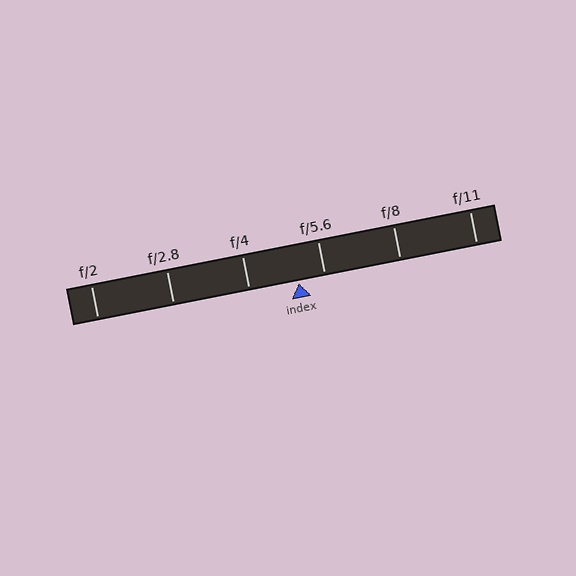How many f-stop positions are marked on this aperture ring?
There are 6 f-stop positions marked.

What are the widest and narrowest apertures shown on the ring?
The widest aperture shown is f/2 and the narrowest is f/11.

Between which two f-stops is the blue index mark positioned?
The index mark is between f/4 and f/5.6.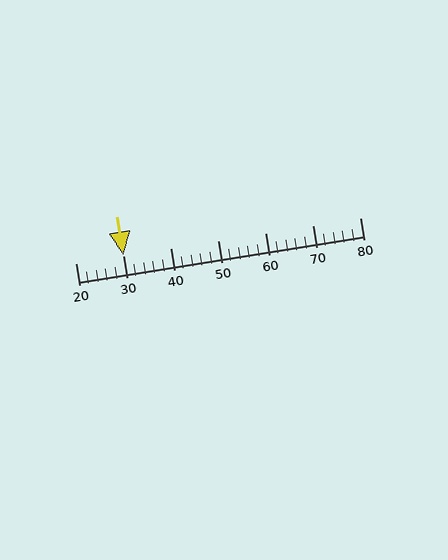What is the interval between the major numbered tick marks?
The major tick marks are spaced 10 units apart.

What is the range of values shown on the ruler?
The ruler shows values from 20 to 80.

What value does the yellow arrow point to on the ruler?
The yellow arrow points to approximately 30.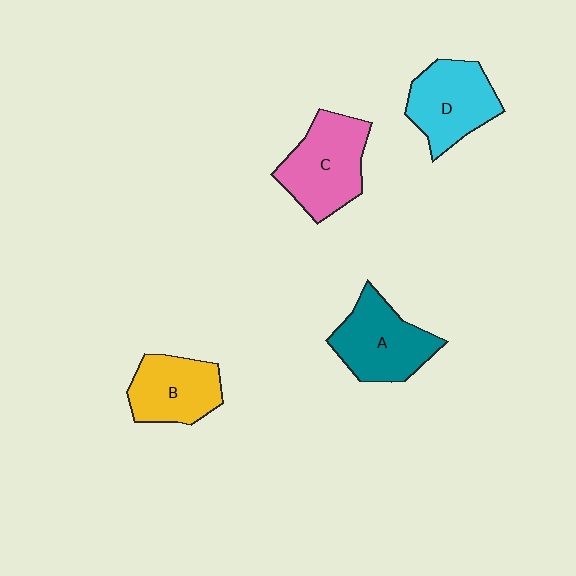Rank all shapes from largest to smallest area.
From largest to smallest: C (pink), A (teal), D (cyan), B (yellow).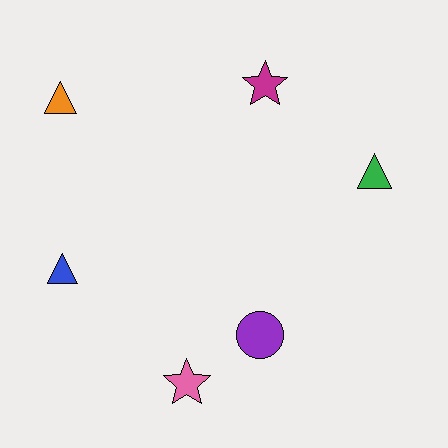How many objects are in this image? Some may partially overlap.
There are 6 objects.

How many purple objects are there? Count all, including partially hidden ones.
There is 1 purple object.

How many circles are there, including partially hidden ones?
There is 1 circle.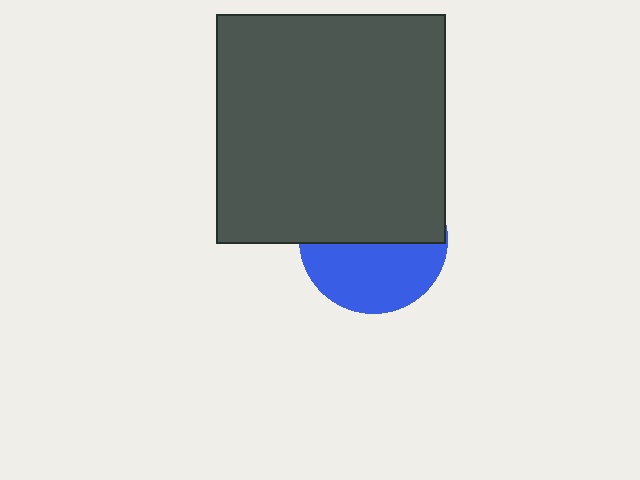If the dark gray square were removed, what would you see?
You would see the complete blue circle.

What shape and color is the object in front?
The object in front is a dark gray square.